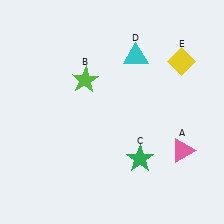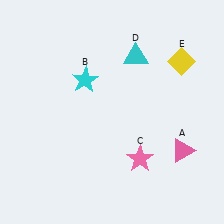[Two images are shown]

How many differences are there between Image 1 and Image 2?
There are 2 differences between the two images.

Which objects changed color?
B changed from lime to cyan. C changed from green to pink.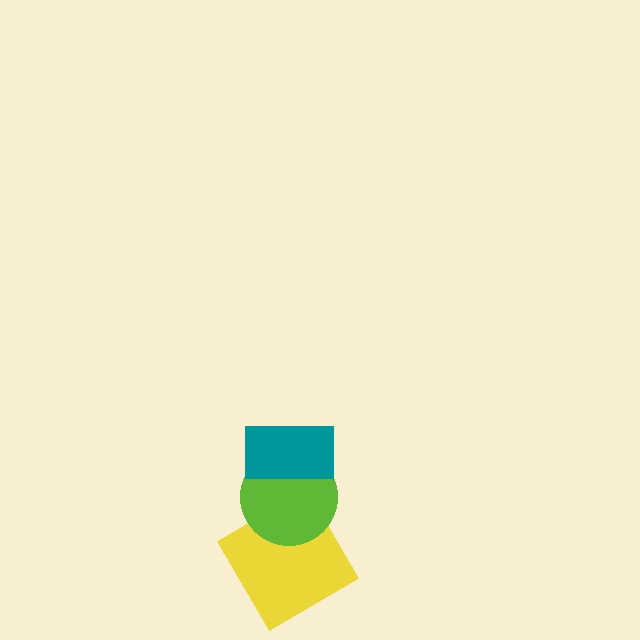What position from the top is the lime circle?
The lime circle is 2nd from the top.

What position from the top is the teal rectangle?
The teal rectangle is 1st from the top.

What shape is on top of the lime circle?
The teal rectangle is on top of the lime circle.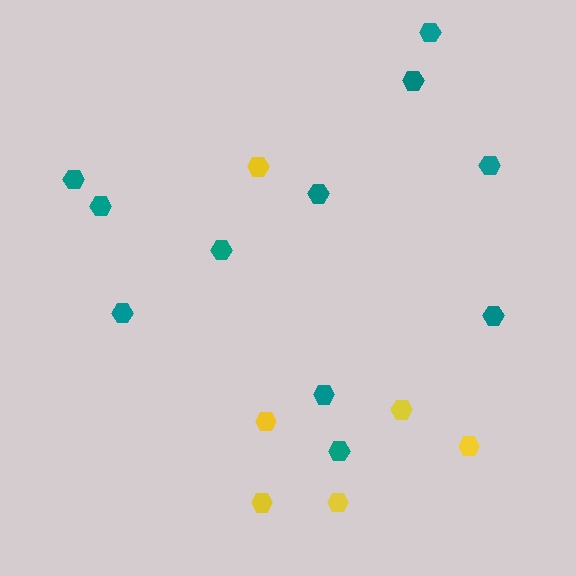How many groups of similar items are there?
There are 2 groups: one group of teal hexagons (11) and one group of yellow hexagons (6).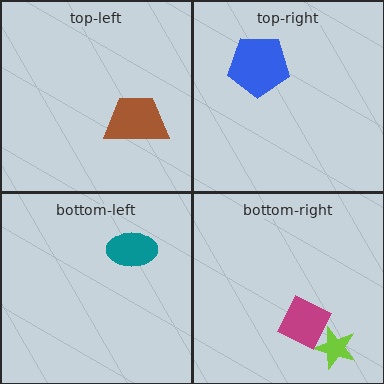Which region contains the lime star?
The bottom-right region.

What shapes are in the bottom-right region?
The lime star, the magenta diamond.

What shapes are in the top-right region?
The blue pentagon.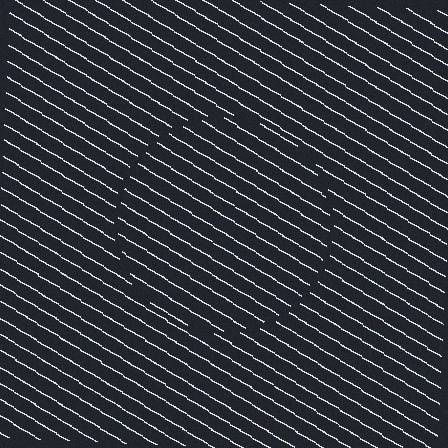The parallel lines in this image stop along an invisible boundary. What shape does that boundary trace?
An illusory circle. The interior of the shape contains the same grating, shifted by half a period — the contour is defined by the phase discontinuity where line-ends from the inner and outer gratings abut.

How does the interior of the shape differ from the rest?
The interior of the shape contains the same grating, shifted by half a period — the contour is defined by the phase discontinuity where line-ends from the inner and outer gratings abut.